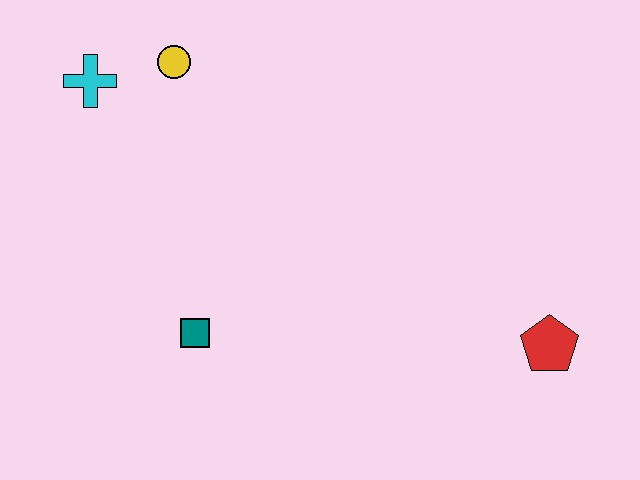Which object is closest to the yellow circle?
The cyan cross is closest to the yellow circle.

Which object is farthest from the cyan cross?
The red pentagon is farthest from the cyan cross.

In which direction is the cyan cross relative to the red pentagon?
The cyan cross is to the left of the red pentagon.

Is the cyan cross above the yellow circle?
No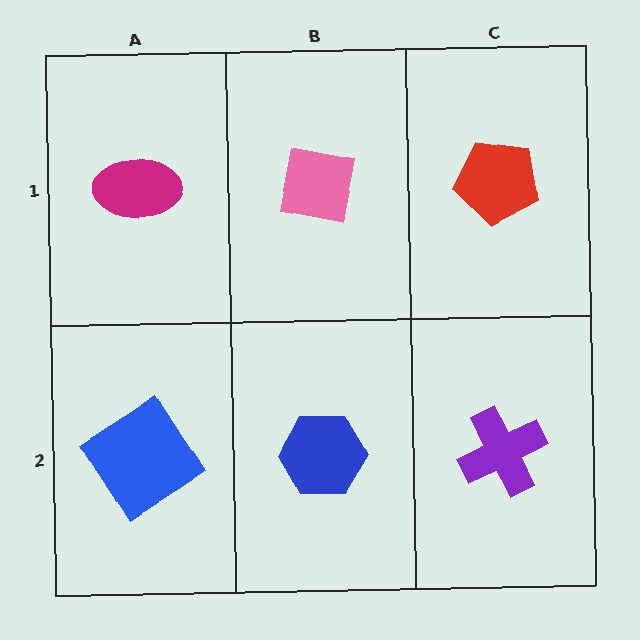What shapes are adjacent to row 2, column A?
A magenta ellipse (row 1, column A), a blue hexagon (row 2, column B).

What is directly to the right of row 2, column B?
A purple cross.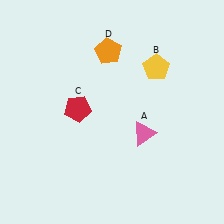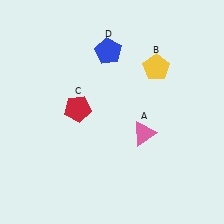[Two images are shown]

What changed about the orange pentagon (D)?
In Image 1, D is orange. In Image 2, it changed to blue.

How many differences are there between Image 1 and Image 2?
There is 1 difference between the two images.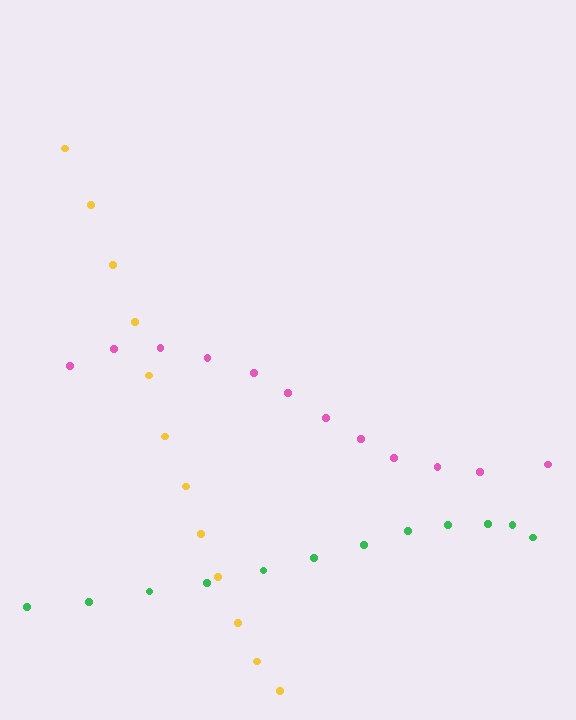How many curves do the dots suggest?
There are 3 distinct paths.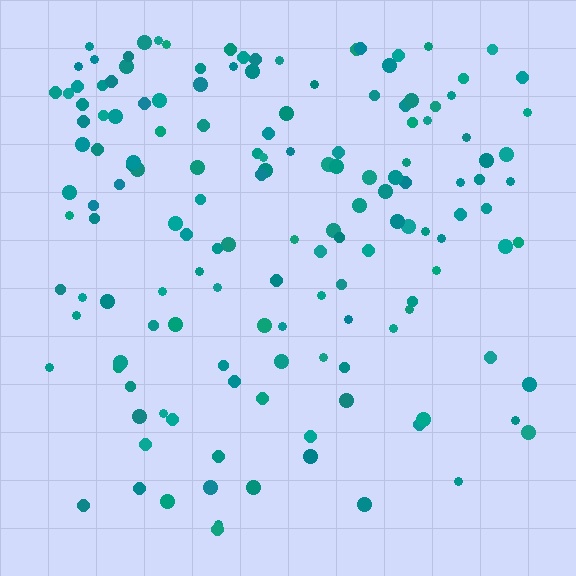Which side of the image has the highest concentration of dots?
The top.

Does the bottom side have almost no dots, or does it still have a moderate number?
Still a moderate number, just noticeably fewer than the top.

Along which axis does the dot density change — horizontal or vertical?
Vertical.